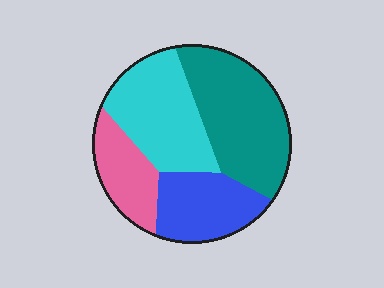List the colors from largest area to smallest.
From largest to smallest: teal, cyan, blue, pink.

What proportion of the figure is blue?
Blue takes up between a sixth and a third of the figure.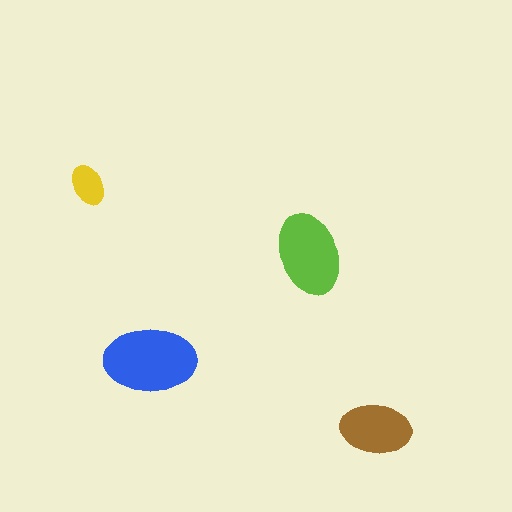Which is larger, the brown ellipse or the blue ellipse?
The blue one.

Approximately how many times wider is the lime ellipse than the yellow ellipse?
About 2 times wider.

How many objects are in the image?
There are 4 objects in the image.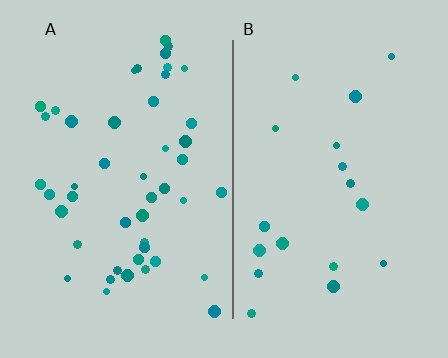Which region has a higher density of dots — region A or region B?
A (the left).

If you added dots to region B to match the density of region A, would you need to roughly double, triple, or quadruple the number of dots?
Approximately double.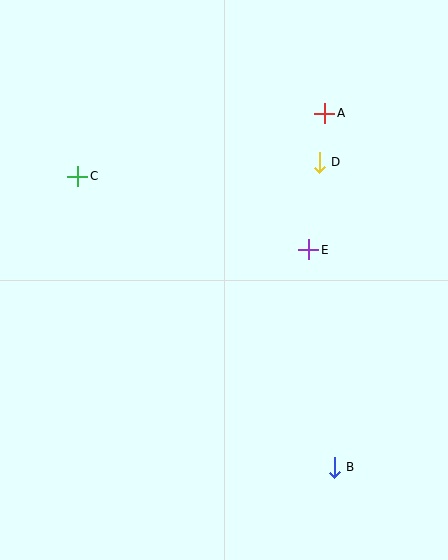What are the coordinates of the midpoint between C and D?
The midpoint between C and D is at (199, 169).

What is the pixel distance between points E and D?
The distance between E and D is 88 pixels.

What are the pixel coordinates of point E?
Point E is at (309, 250).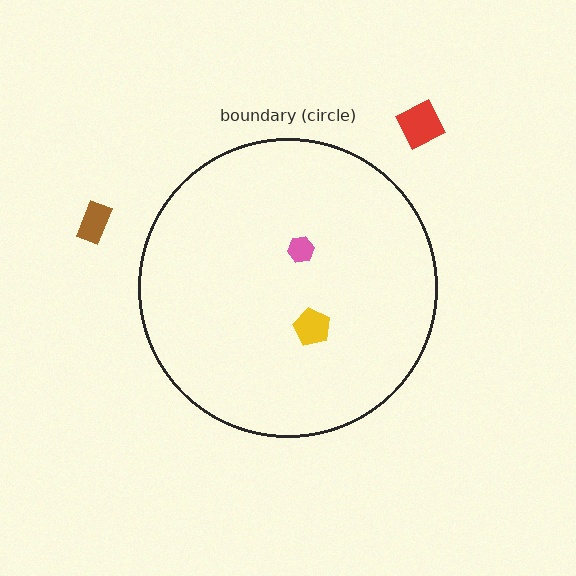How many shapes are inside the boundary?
2 inside, 2 outside.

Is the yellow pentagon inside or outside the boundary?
Inside.